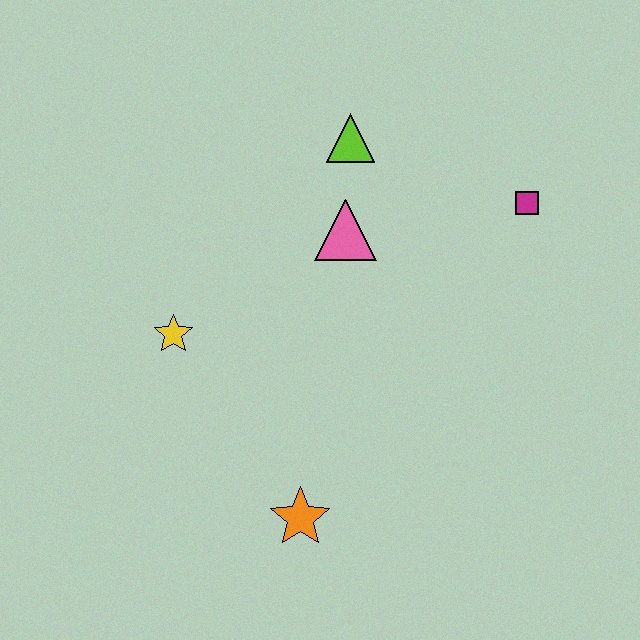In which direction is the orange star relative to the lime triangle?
The orange star is below the lime triangle.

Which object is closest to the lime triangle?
The pink triangle is closest to the lime triangle.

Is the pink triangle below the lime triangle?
Yes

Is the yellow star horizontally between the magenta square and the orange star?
No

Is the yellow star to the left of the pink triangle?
Yes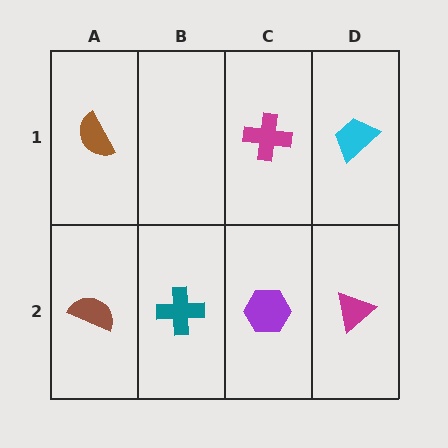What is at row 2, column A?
A brown semicircle.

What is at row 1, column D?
A cyan trapezoid.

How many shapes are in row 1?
3 shapes.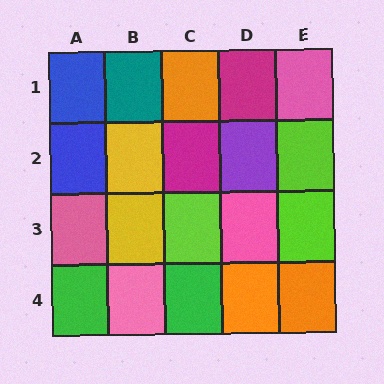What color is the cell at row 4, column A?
Green.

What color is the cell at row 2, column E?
Lime.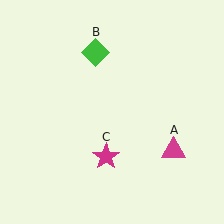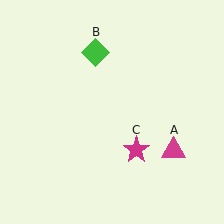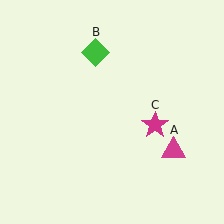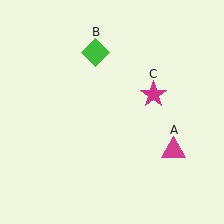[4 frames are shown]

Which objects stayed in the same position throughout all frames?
Magenta triangle (object A) and green diamond (object B) remained stationary.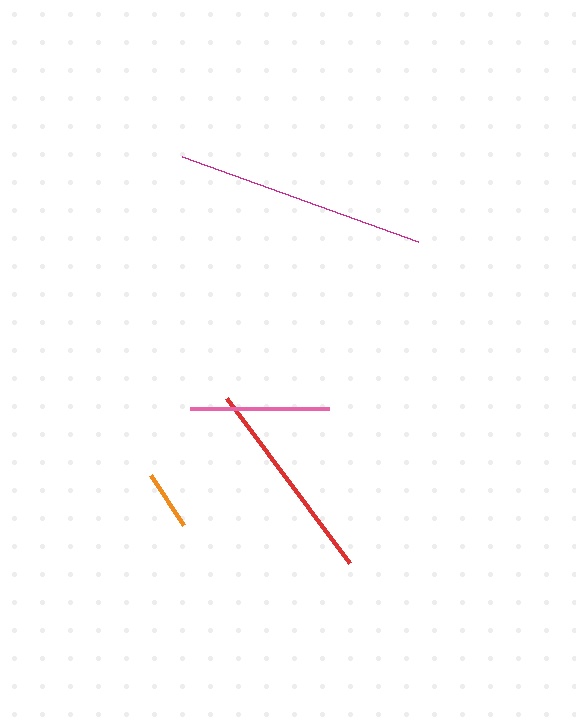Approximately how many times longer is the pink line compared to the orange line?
The pink line is approximately 2.3 times the length of the orange line.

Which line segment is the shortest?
The orange line is the shortest at approximately 60 pixels.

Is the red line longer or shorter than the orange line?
The red line is longer than the orange line.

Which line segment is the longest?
The magenta line is the longest at approximately 251 pixels.